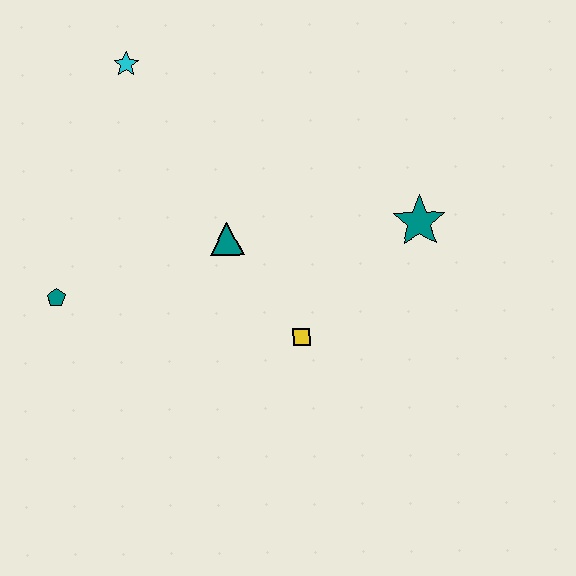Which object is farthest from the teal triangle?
The cyan star is farthest from the teal triangle.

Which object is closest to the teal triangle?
The yellow square is closest to the teal triangle.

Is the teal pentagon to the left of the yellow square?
Yes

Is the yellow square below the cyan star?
Yes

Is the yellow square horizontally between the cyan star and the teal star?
Yes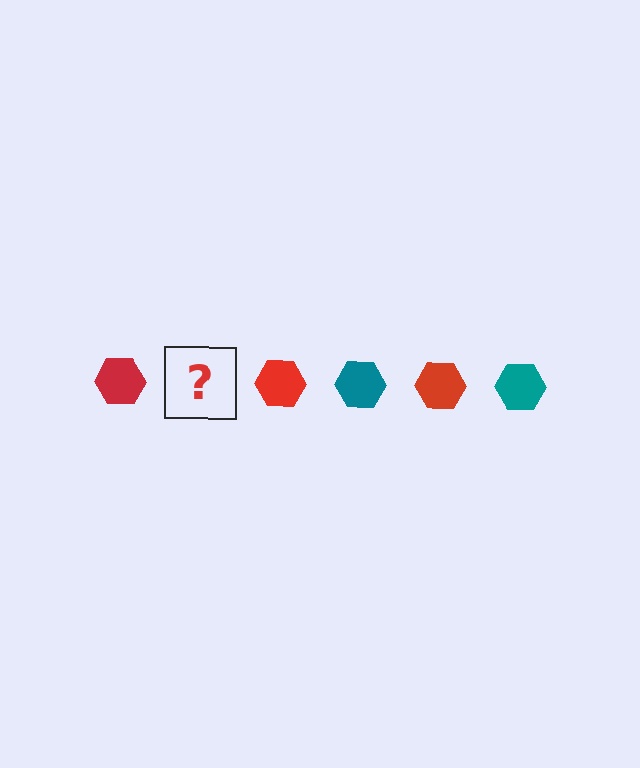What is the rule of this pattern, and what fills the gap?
The rule is that the pattern cycles through red, teal hexagons. The gap should be filled with a teal hexagon.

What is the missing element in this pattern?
The missing element is a teal hexagon.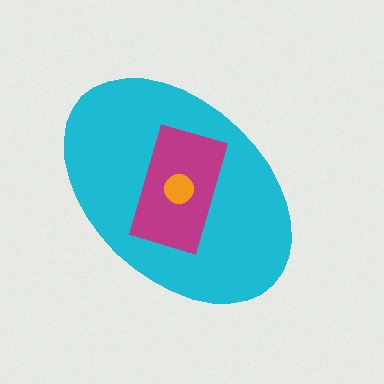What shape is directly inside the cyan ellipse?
The magenta rectangle.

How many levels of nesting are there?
3.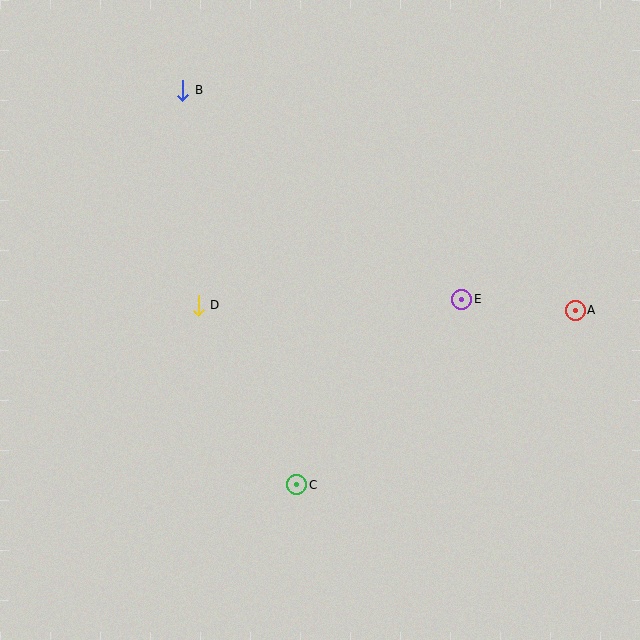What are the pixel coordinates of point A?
Point A is at (575, 310).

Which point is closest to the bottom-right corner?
Point A is closest to the bottom-right corner.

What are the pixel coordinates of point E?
Point E is at (462, 299).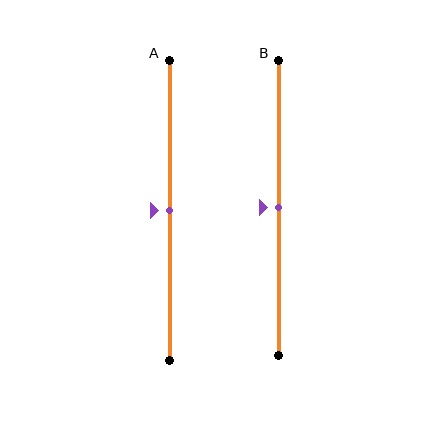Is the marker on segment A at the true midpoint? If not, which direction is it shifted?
Yes, the marker on segment A is at the true midpoint.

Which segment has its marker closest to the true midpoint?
Segment A has its marker closest to the true midpoint.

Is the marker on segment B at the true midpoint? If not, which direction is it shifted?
Yes, the marker on segment B is at the true midpoint.